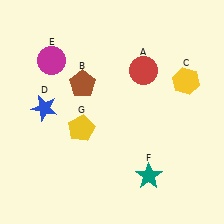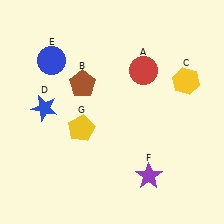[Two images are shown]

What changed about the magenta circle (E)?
In Image 1, E is magenta. In Image 2, it changed to blue.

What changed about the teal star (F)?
In Image 1, F is teal. In Image 2, it changed to purple.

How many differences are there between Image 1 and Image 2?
There are 2 differences between the two images.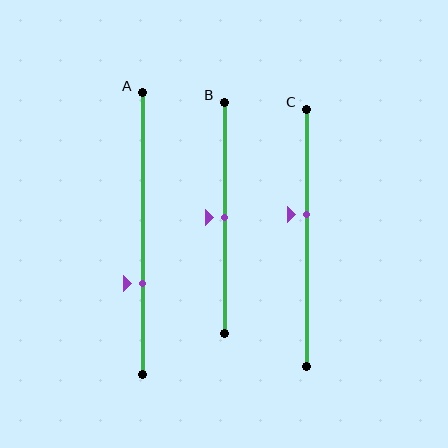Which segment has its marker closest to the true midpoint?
Segment B has its marker closest to the true midpoint.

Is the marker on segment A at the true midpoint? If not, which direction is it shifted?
No, the marker on segment A is shifted downward by about 18% of the segment length.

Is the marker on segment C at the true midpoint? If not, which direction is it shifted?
No, the marker on segment C is shifted upward by about 9% of the segment length.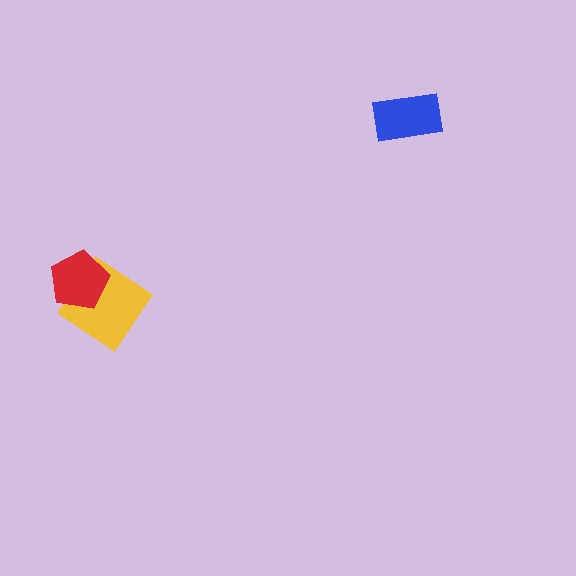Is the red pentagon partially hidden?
No, no other shape covers it.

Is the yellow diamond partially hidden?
Yes, it is partially covered by another shape.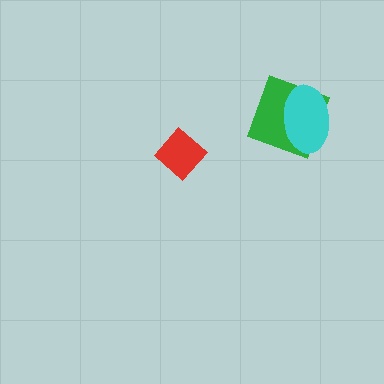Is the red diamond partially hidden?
No, no other shape covers it.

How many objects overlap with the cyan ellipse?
1 object overlaps with the cyan ellipse.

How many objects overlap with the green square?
1 object overlaps with the green square.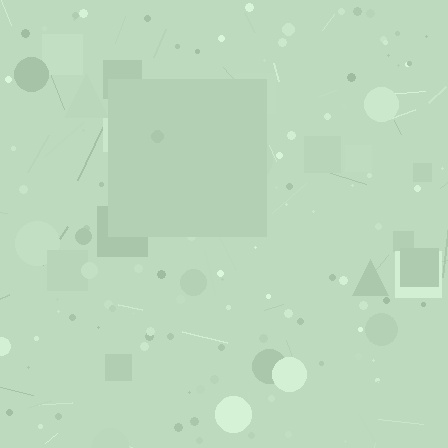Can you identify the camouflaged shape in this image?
The camouflaged shape is a square.